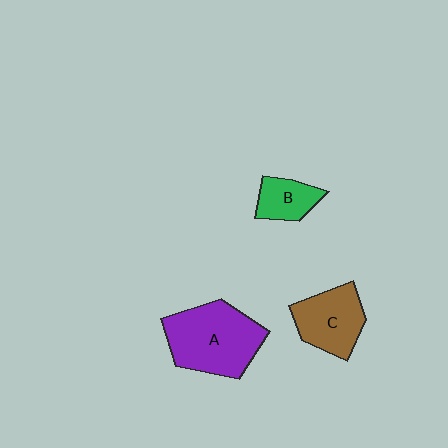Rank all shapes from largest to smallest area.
From largest to smallest: A (purple), C (brown), B (green).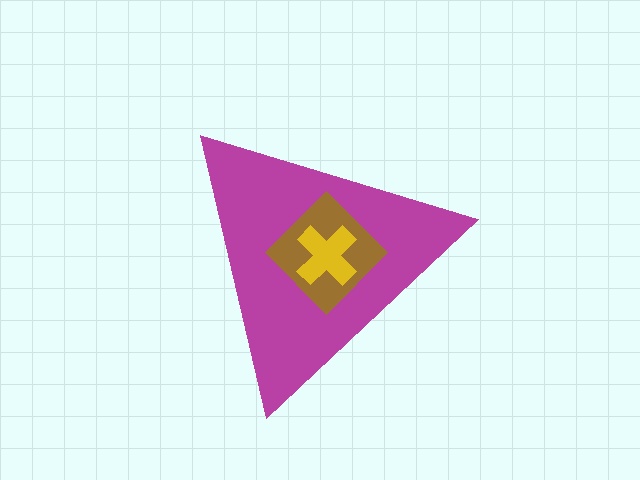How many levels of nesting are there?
3.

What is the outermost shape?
The magenta triangle.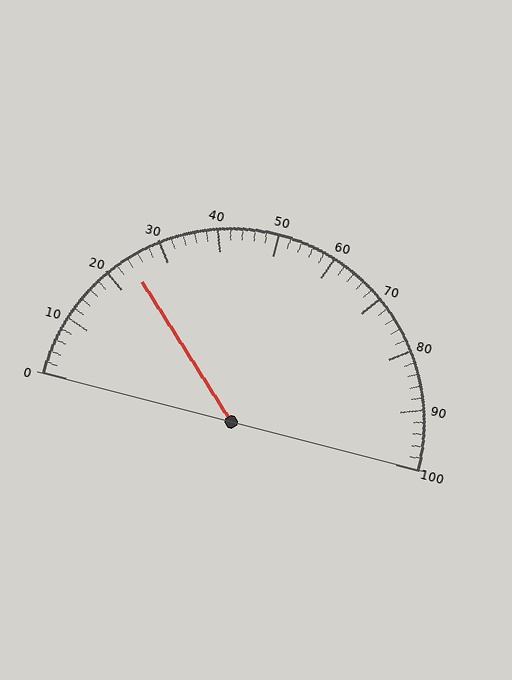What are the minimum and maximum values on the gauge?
The gauge ranges from 0 to 100.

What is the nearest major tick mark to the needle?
The nearest major tick mark is 20.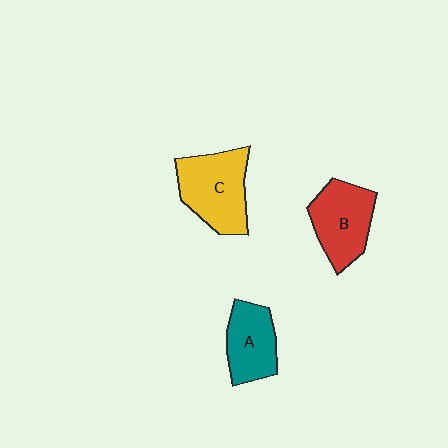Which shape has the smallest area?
Shape A (teal).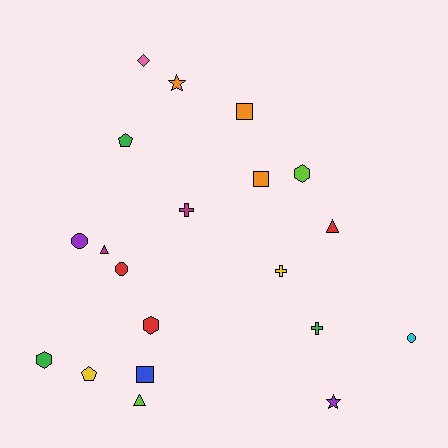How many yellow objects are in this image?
There are 2 yellow objects.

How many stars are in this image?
There are 2 stars.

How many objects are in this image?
There are 20 objects.